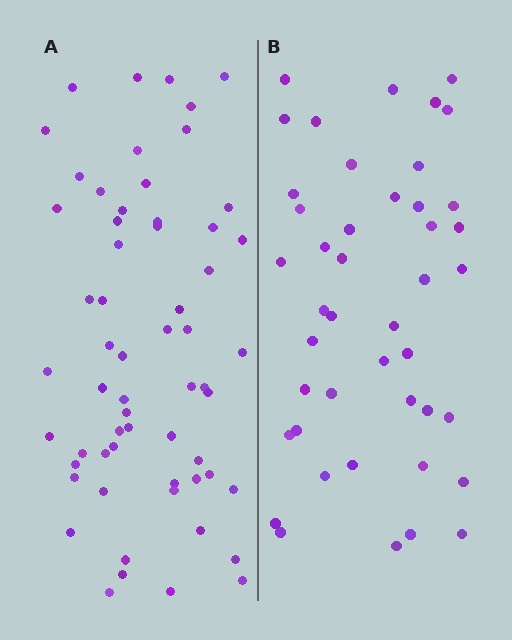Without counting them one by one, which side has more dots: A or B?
Region A (the left region) has more dots.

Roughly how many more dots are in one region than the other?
Region A has approximately 15 more dots than region B.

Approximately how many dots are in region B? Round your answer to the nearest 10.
About 40 dots. (The exact count is 44, which rounds to 40.)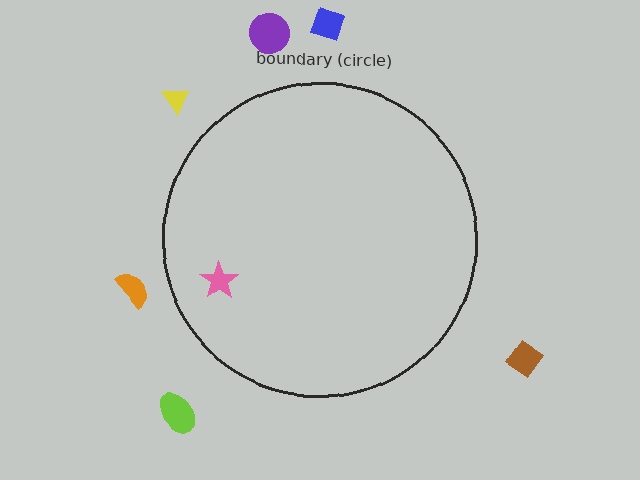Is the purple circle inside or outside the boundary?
Outside.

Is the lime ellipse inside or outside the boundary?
Outside.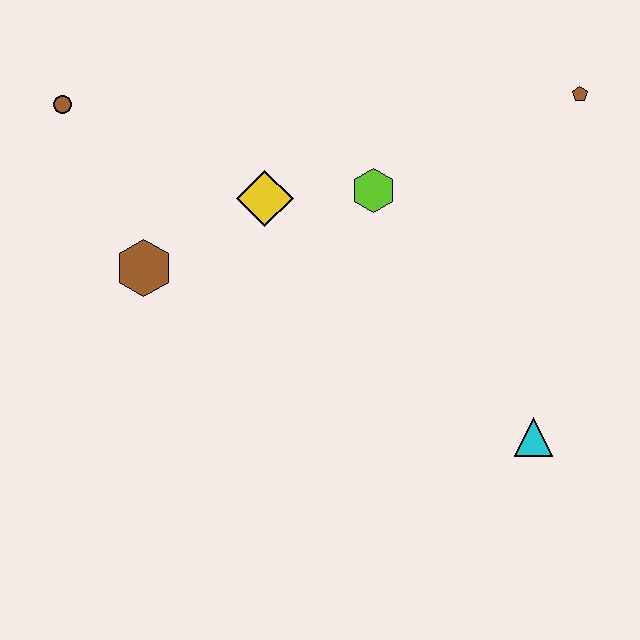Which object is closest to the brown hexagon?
The yellow diamond is closest to the brown hexagon.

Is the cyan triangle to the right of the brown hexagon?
Yes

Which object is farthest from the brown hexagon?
The brown pentagon is farthest from the brown hexagon.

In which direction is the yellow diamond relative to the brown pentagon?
The yellow diamond is to the left of the brown pentagon.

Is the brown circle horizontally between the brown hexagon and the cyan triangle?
No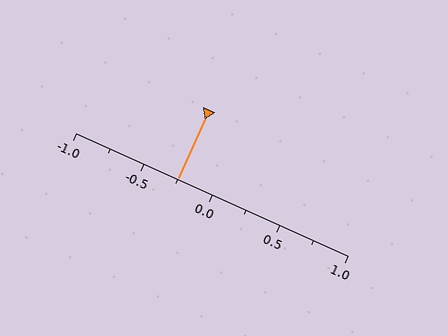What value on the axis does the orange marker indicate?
The marker indicates approximately -0.25.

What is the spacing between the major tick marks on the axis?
The major ticks are spaced 0.5 apart.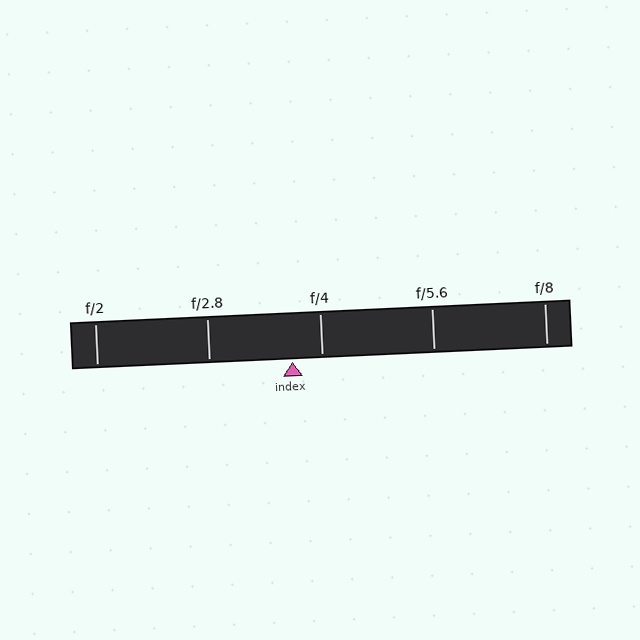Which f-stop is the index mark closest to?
The index mark is closest to f/4.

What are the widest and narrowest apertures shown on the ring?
The widest aperture shown is f/2 and the narrowest is f/8.